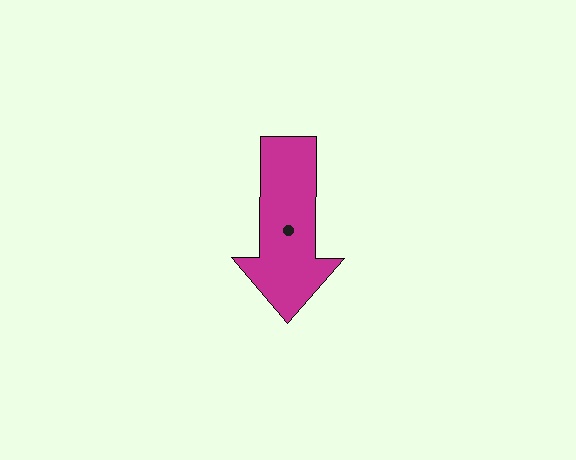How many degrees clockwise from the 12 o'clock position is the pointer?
Approximately 180 degrees.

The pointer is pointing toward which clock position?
Roughly 6 o'clock.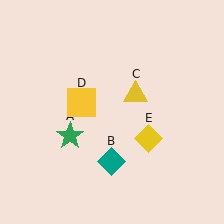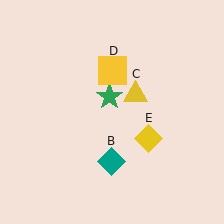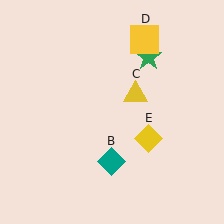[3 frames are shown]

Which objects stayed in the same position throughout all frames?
Teal diamond (object B) and yellow triangle (object C) and yellow diamond (object E) remained stationary.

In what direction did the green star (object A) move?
The green star (object A) moved up and to the right.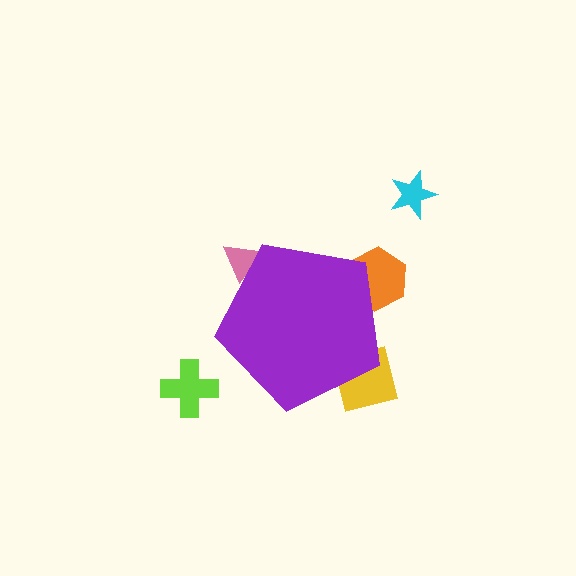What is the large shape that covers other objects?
A purple pentagon.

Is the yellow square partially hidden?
Yes, the yellow square is partially hidden behind the purple pentagon.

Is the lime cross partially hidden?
No, the lime cross is fully visible.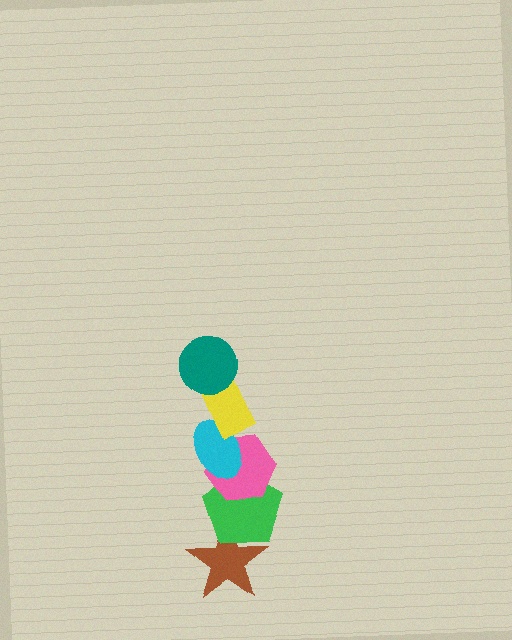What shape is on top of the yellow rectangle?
The teal circle is on top of the yellow rectangle.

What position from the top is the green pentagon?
The green pentagon is 5th from the top.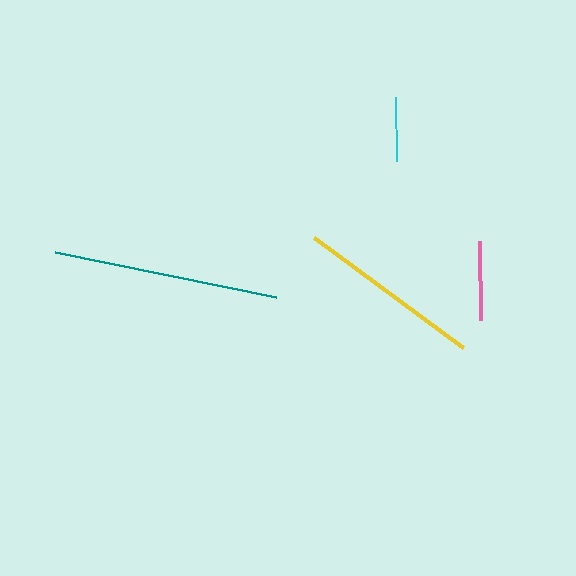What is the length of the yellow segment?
The yellow segment is approximately 185 pixels long.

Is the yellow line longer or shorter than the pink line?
The yellow line is longer than the pink line.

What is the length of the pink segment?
The pink segment is approximately 79 pixels long.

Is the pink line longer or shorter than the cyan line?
The pink line is longer than the cyan line.